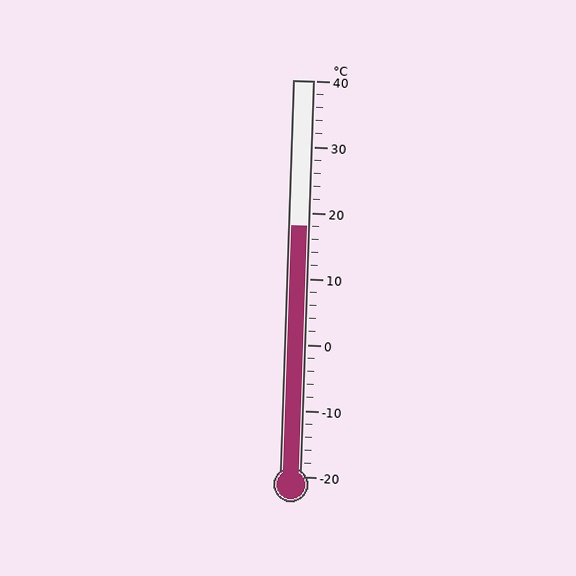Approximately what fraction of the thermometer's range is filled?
The thermometer is filled to approximately 65% of its range.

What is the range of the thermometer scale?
The thermometer scale ranges from -20°C to 40°C.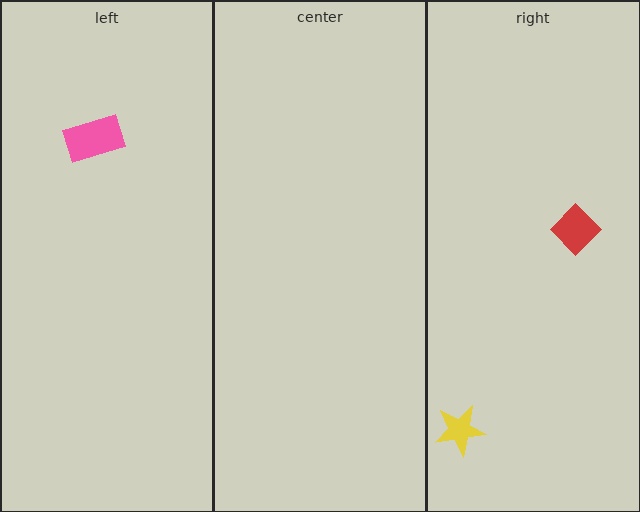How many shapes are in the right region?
2.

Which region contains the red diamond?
The right region.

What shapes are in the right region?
The red diamond, the yellow star.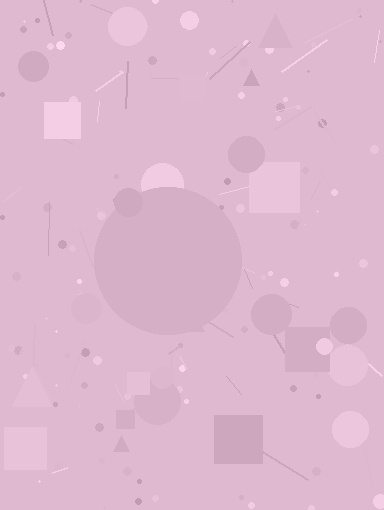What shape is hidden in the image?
A circle is hidden in the image.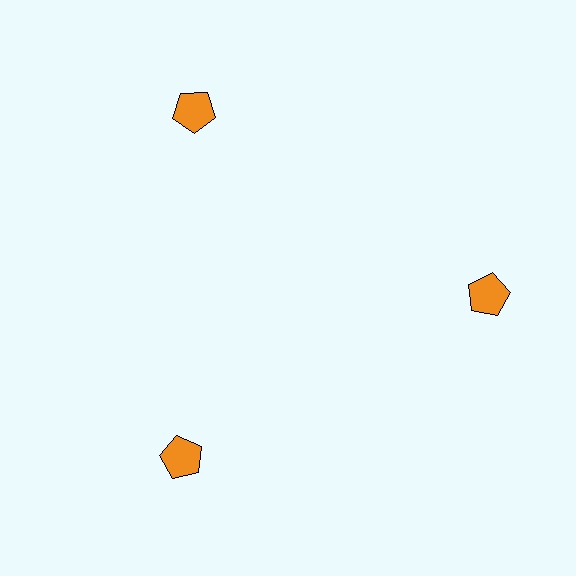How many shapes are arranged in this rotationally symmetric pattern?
There are 3 shapes, arranged in 3 groups of 1.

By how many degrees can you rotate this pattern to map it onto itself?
The pattern maps onto itself every 120 degrees of rotation.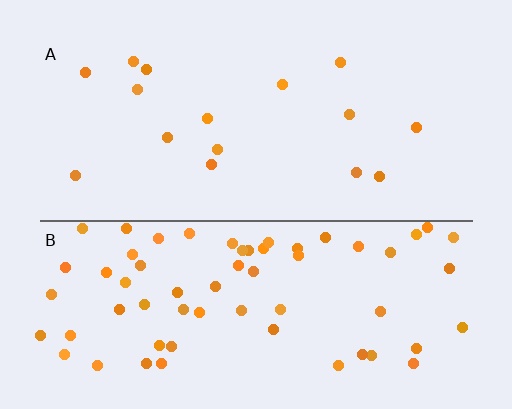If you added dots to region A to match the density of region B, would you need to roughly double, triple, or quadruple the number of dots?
Approximately quadruple.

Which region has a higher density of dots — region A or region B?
B (the bottom).